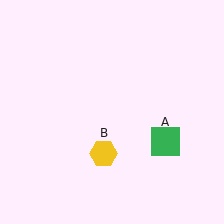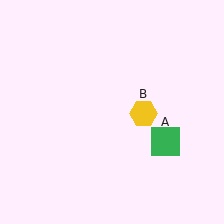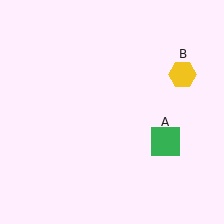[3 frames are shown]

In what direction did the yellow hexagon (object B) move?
The yellow hexagon (object B) moved up and to the right.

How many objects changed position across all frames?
1 object changed position: yellow hexagon (object B).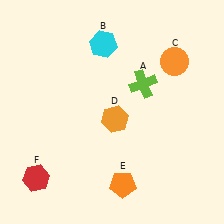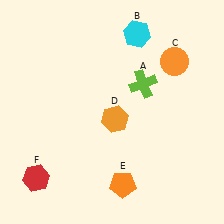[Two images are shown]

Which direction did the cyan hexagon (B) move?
The cyan hexagon (B) moved right.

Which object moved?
The cyan hexagon (B) moved right.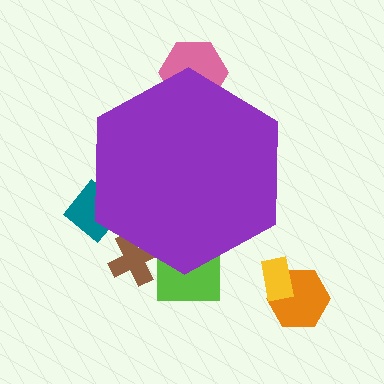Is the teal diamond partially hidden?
Yes, the teal diamond is partially hidden behind the purple hexagon.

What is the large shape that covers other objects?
A purple hexagon.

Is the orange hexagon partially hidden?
No, the orange hexagon is fully visible.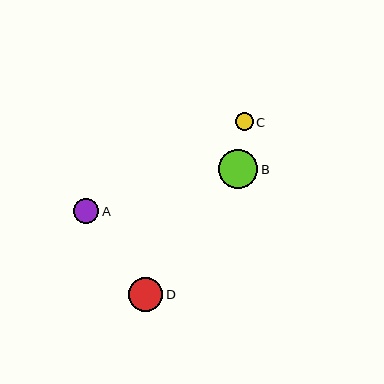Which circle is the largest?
Circle B is the largest with a size of approximately 39 pixels.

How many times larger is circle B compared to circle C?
Circle B is approximately 2.2 times the size of circle C.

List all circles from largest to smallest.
From largest to smallest: B, D, A, C.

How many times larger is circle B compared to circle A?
Circle B is approximately 1.5 times the size of circle A.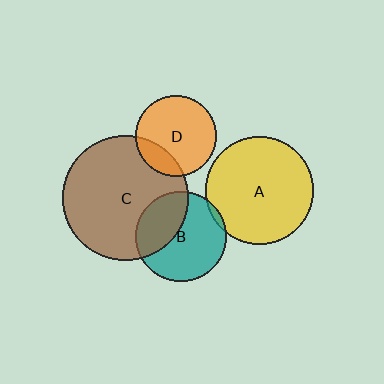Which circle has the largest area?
Circle C (brown).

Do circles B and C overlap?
Yes.